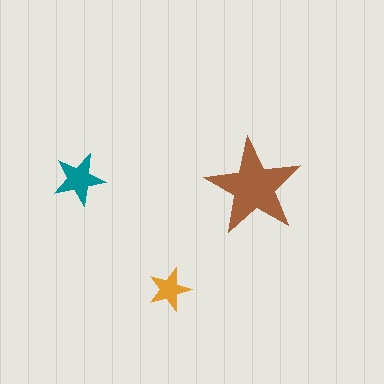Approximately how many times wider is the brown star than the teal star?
About 2 times wider.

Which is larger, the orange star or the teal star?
The teal one.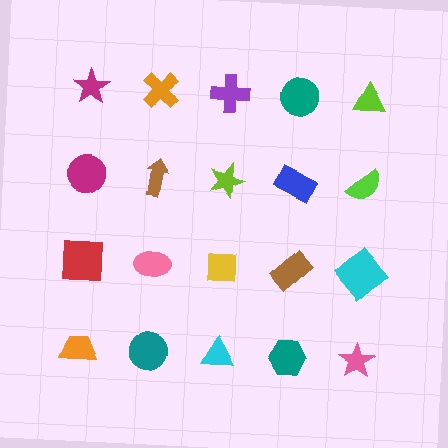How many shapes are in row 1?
5 shapes.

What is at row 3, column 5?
A cyan diamond.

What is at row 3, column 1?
A red square.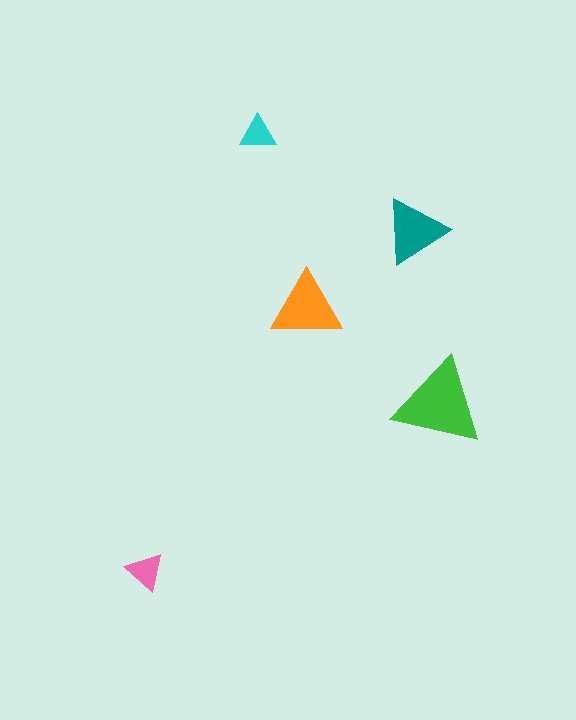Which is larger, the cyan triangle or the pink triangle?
The pink one.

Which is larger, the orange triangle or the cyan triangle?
The orange one.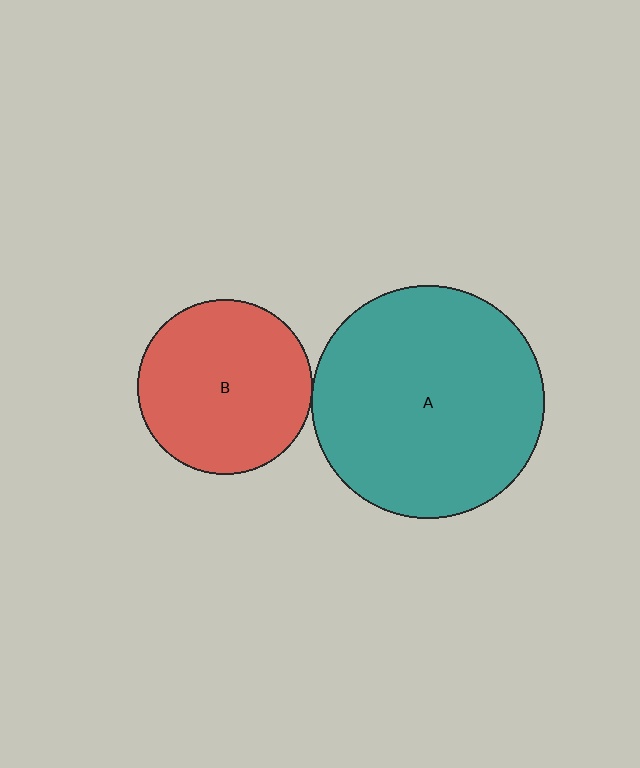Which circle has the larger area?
Circle A (teal).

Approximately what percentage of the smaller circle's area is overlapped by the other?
Approximately 5%.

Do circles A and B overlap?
Yes.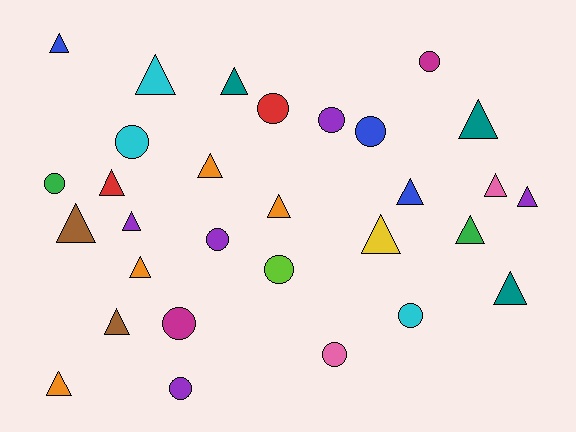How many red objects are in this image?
There are 2 red objects.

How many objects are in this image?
There are 30 objects.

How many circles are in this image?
There are 12 circles.